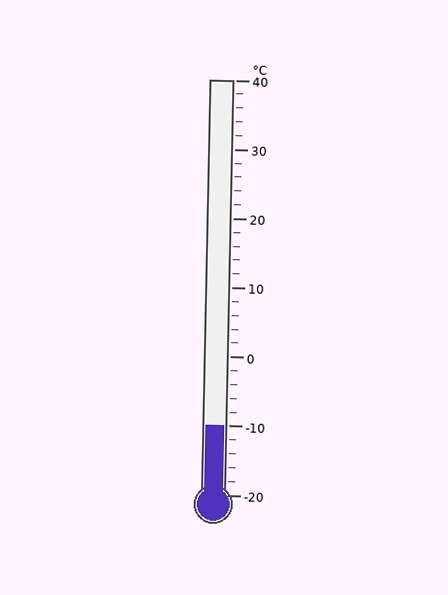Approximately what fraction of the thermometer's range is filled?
The thermometer is filled to approximately 15% of its range.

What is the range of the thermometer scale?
The thermometer scale ranges from -20°C to 40°C.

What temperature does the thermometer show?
The thermometer shows approximately -10°C.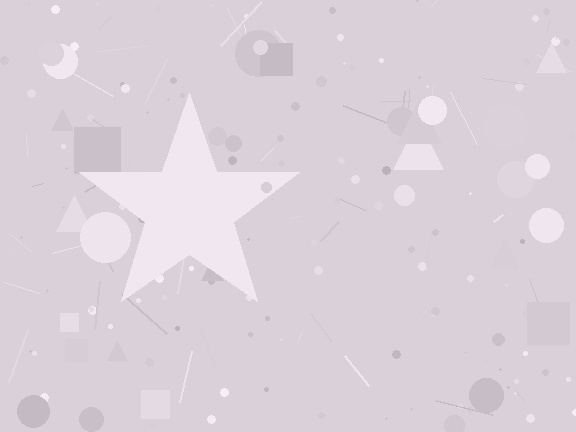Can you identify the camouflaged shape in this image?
The camouflaged shape is a star.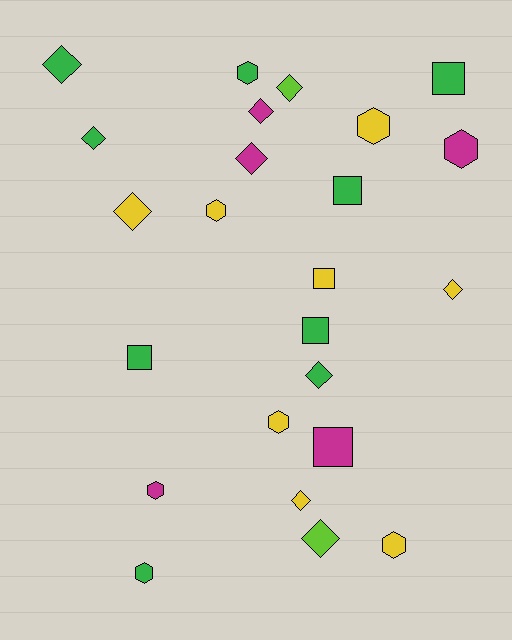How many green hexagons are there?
There are 2 green hexagons.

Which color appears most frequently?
Green, with 9 objects.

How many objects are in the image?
There are 24 objects.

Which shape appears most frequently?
Diamond, with 10 objects.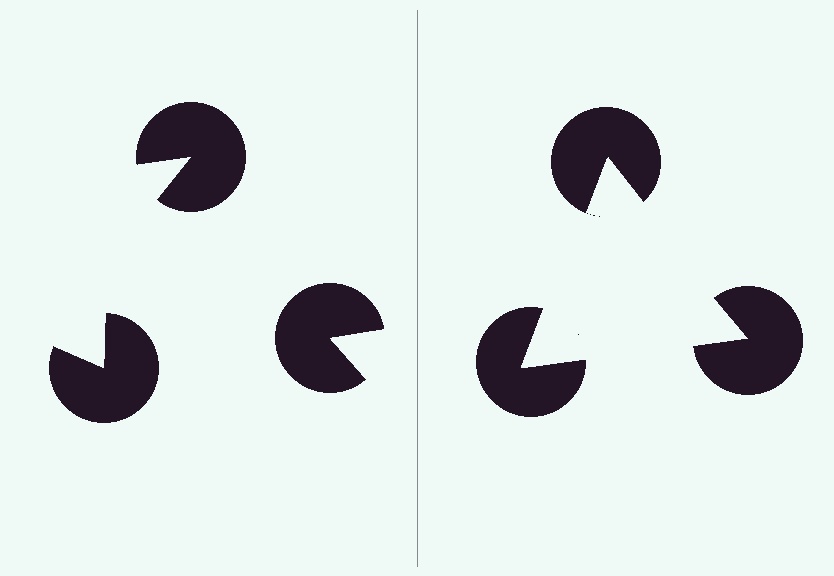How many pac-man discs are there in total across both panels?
6 — 3 on each side.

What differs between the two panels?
The pac-man discs are positioned identically on both sides; only the wedge orientations differ. On the right they align to a triangle; on the left they are misaligned.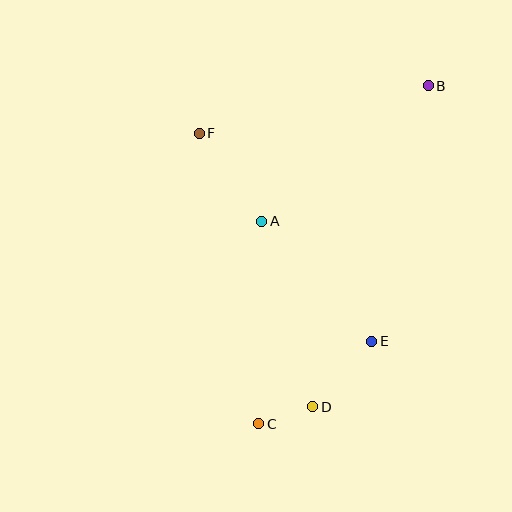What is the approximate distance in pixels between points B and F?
The distance between B and F is approximately 234 pixels.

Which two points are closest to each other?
Points C and D are closest to each other.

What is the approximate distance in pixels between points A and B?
The distance between A and B is approximately 215 pixels.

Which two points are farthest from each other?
Points B and C are farthest from each other.